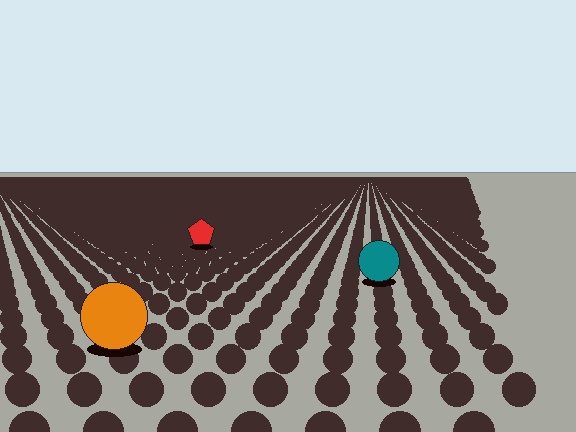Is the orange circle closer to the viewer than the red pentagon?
Yes. The orange circle is closer — you can tell from the texture gradient: the ground texture is coarser near it.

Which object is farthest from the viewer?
The red pentagon is farthest from the viewer. It appears smaller and the ground texture around it is denser.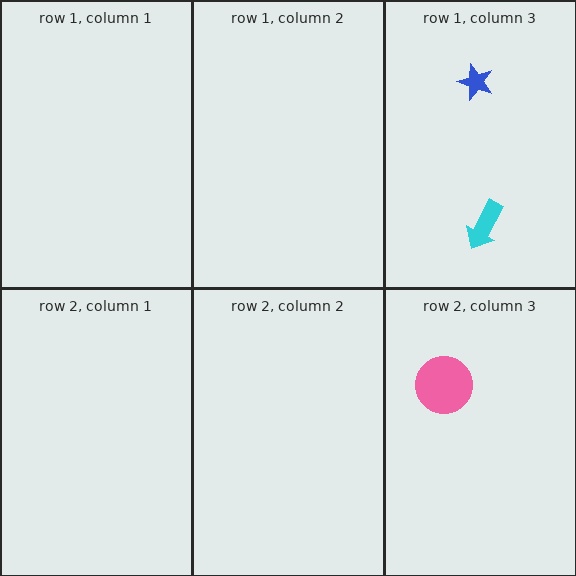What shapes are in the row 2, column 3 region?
The pink circle.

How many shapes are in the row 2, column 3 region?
1.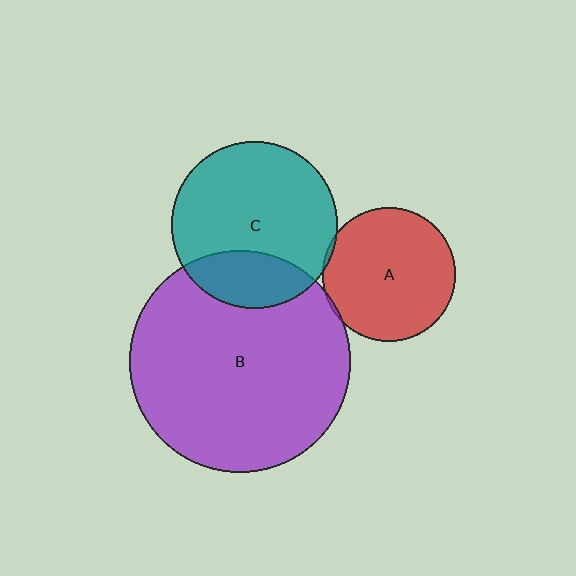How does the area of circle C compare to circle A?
Approximately 1.6 times.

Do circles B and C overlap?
Yes.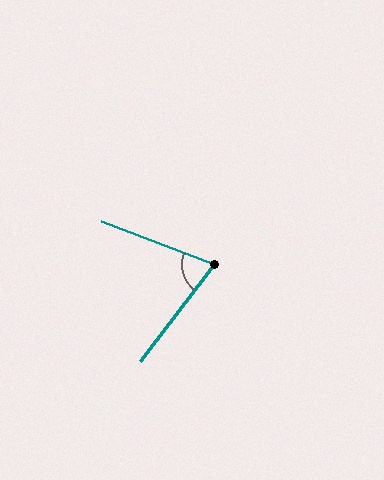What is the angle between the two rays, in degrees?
Approximately 74 degrees.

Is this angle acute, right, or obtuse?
It is acute.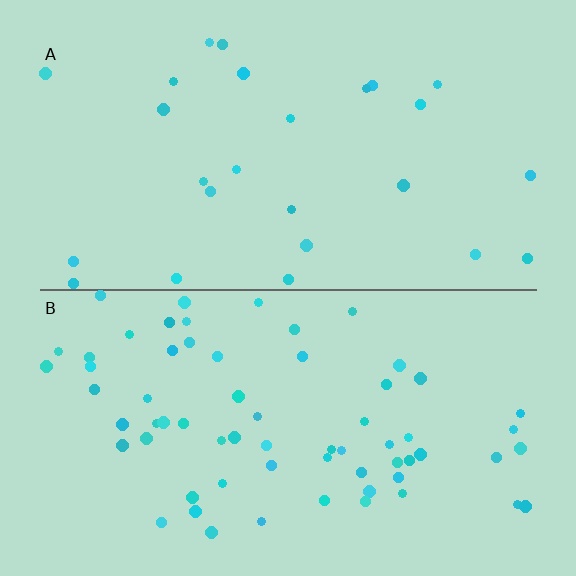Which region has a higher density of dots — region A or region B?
B (the bottom).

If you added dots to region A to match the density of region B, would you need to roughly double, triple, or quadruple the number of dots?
Approximately triple.